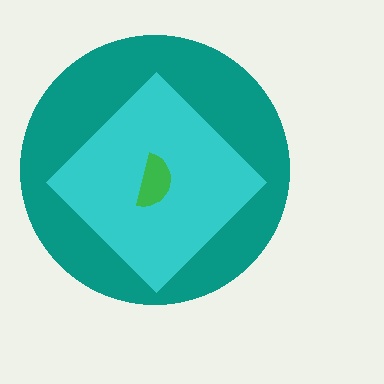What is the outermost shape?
The teal circle.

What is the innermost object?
The green semicircle.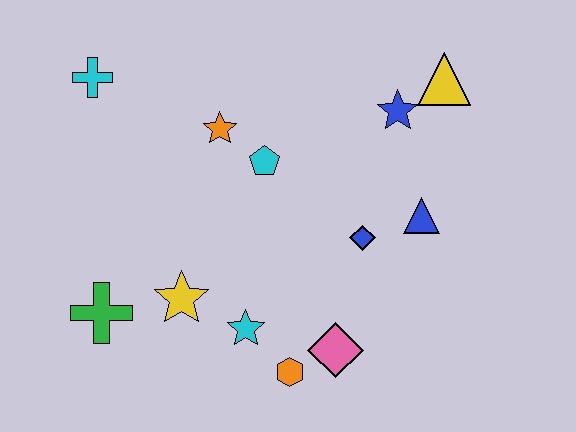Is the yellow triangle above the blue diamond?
Yes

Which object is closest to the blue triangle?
The blue diamond is closest to the blue triangle.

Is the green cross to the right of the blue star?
No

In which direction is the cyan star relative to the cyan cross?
The cyan star is below the cyan cross.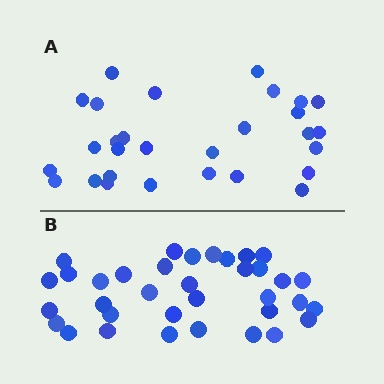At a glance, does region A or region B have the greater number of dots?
Region B (the bottom region) has more dots.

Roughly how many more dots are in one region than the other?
Region B has about 6 more dots than region A.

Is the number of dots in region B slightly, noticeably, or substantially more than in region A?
Region B has only slightly more — the two regions are fairly close. The ratio is roughly 1.2 to 1.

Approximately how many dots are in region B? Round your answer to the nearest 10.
About 40 dots. (The exact count is 35, which rounds to 40.)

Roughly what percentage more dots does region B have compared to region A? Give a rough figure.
About 20% more.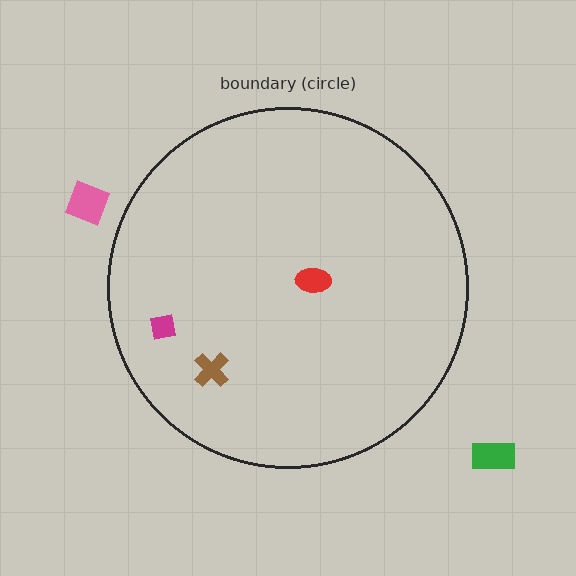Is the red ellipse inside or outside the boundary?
Inside.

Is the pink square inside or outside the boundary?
Outside.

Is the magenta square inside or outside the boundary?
Inside.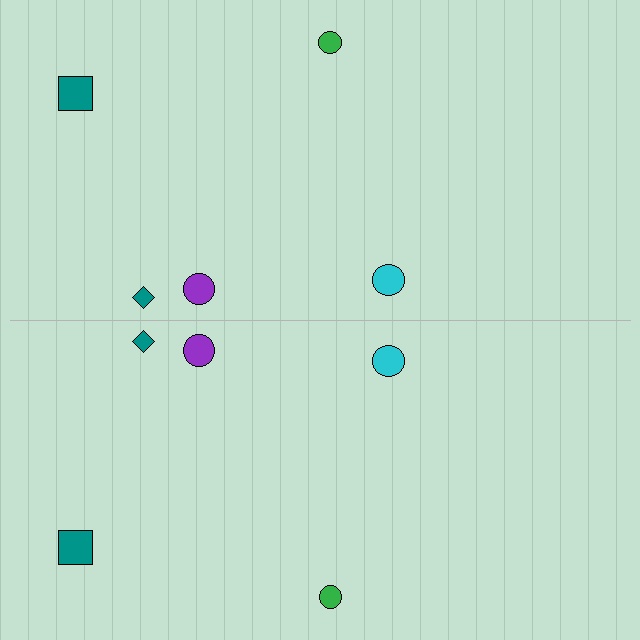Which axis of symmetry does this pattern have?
The pattern has a horizontal axis of symmetry running through the center of the image.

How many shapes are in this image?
There are 10 shapes in this image.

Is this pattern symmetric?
Yes, this pattern has bilateral (reflection) symmetry.